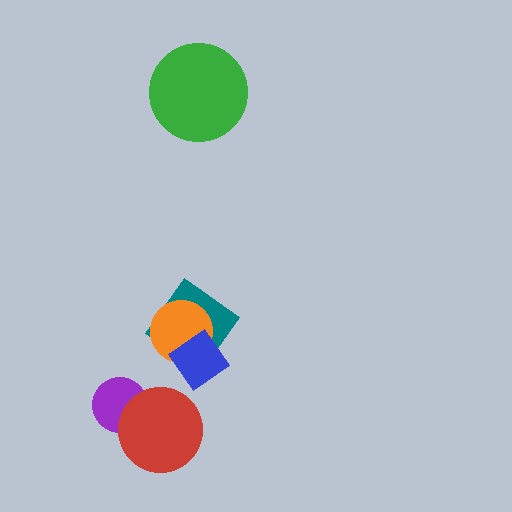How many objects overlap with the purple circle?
1 object overlaps with the purple circle.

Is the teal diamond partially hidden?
Yes, it is partially covered by another shape.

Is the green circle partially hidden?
No, no other shape covers it.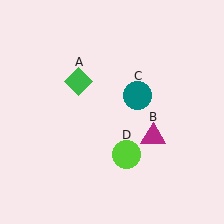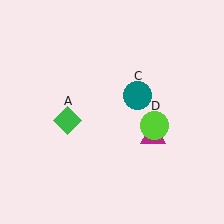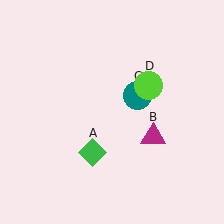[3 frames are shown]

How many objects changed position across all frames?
2 objects changed position: green diamond (object A), lime circle (object D).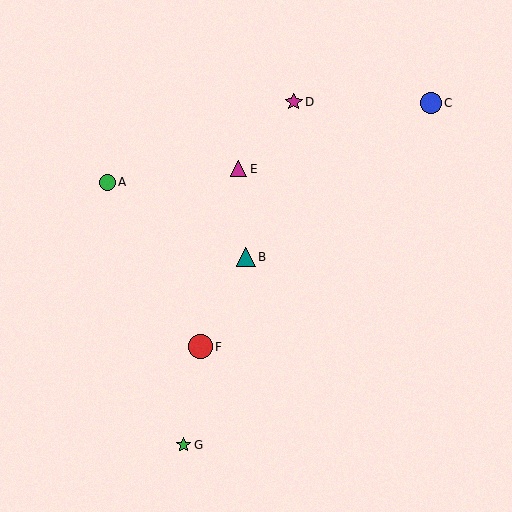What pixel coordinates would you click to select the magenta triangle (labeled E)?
Click at (239, 169) to select the magenta triangle E.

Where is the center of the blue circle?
The center of the blue circle is at (431, 103).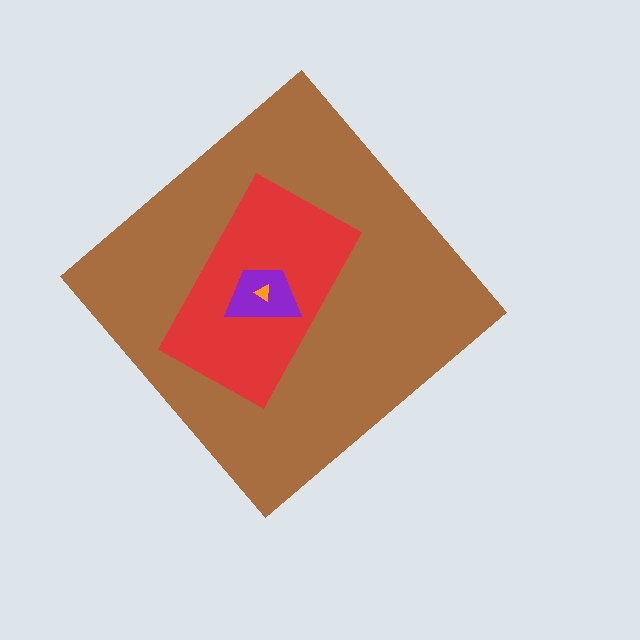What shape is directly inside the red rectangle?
The purple trapezoid.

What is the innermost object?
The orange triangle.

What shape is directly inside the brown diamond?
The red rectangle.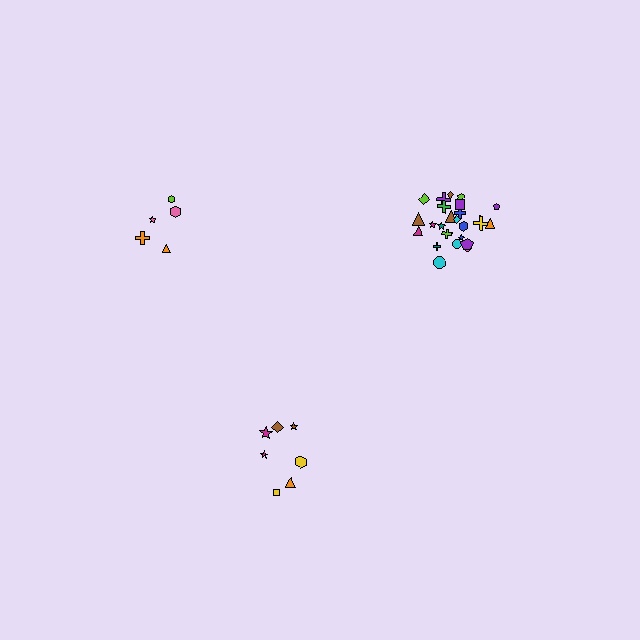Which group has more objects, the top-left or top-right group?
The top-right group.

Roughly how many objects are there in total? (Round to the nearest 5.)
Roughly 35 objects in total.